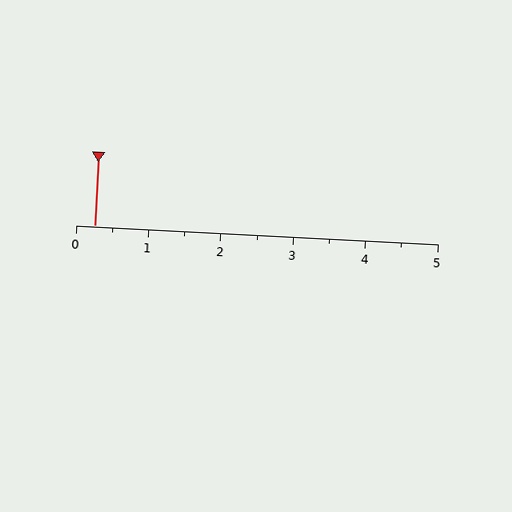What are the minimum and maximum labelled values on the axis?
The axis runs from 0 to 5.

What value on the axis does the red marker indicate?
The marker indicates approximately 0.2.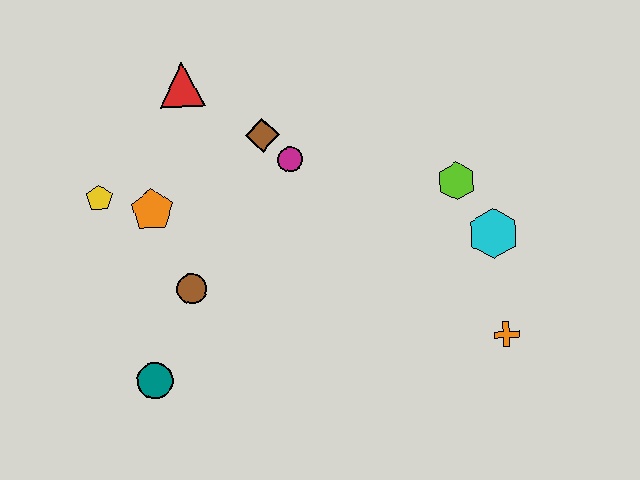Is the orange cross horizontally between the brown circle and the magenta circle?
No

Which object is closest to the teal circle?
The brown circle is closest to the teal circle.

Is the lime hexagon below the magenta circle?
Yes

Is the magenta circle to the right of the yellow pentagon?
Yes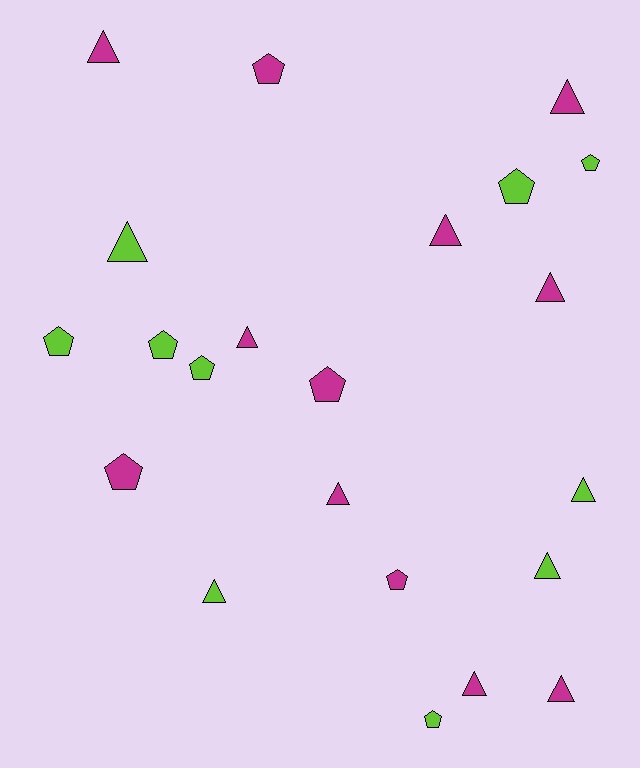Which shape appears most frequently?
Triangle, with 12 objects.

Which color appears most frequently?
Magenta, with 12 objects.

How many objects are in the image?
There are 22 objects.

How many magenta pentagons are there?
There are 4 magenta pentagons.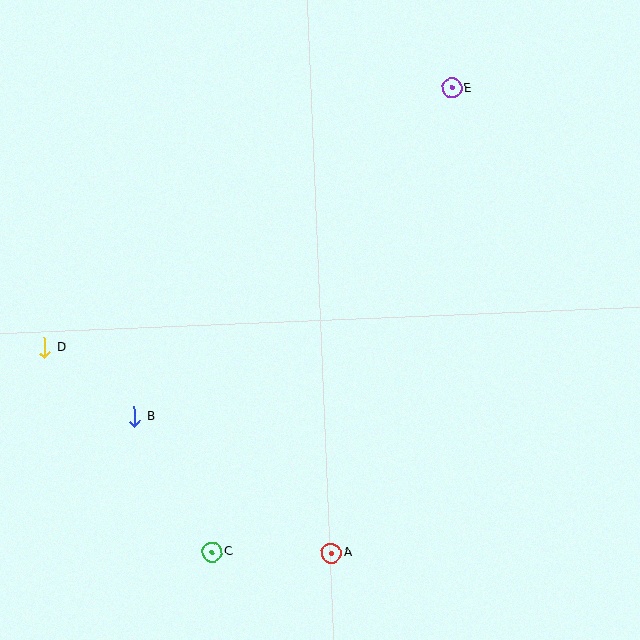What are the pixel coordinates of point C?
Point C is at (212, 552).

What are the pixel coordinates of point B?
Point B is at (135, 416).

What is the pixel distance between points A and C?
The distance between A and C is 119 pixels.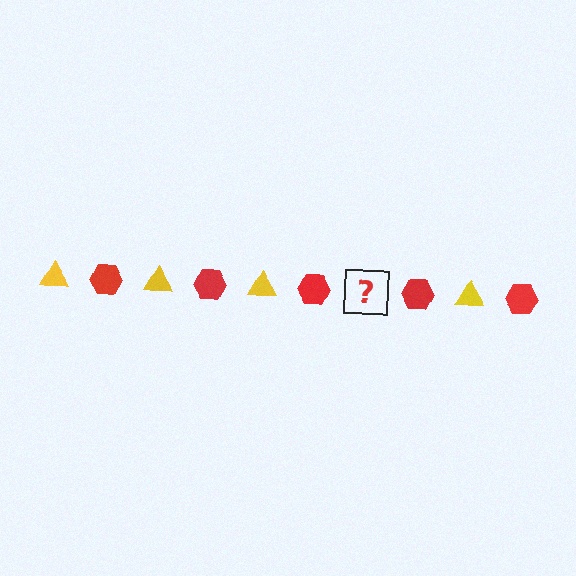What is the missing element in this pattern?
The missing element is a yellow triangle.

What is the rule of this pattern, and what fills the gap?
The rule is that the pattern alternates between yellow triangle and red hexagon. The gap should be filled with a yellow triangle.